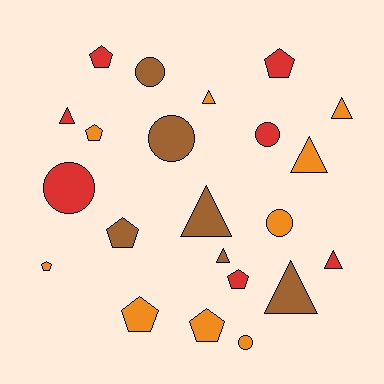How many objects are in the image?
There are 22 objects.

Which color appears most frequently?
Orange, with 9 objects.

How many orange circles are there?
There are 2 orange circles.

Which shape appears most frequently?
Triangle, with 8 objects.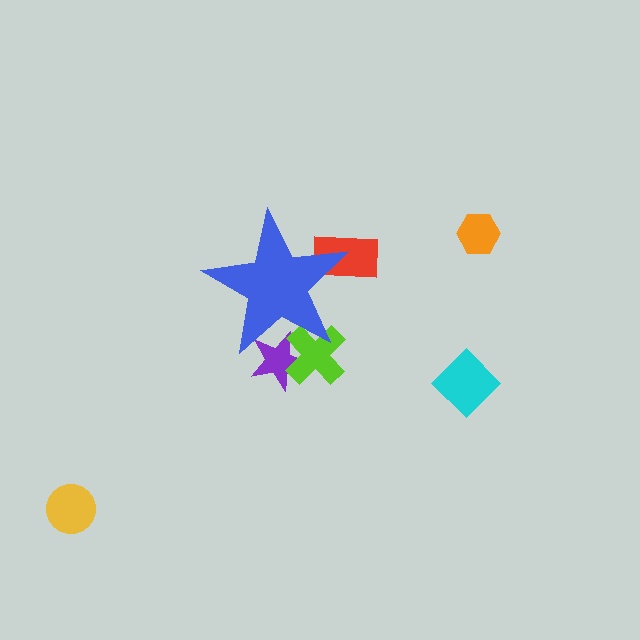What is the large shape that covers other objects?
A blue star.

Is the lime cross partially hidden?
Yes, the lime cross is partially hidden behind the blue star.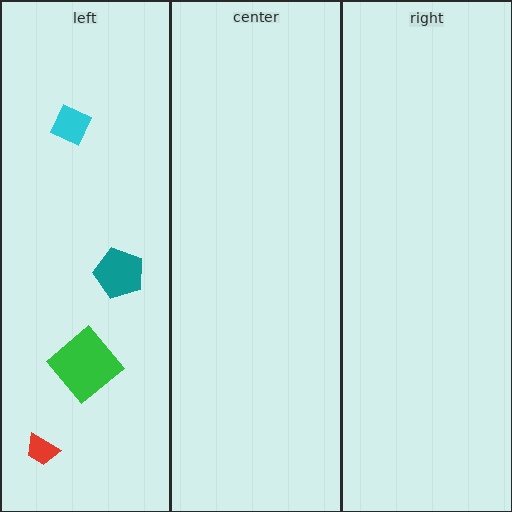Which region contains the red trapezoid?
The left region.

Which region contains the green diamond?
The left region.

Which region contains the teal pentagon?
The left region.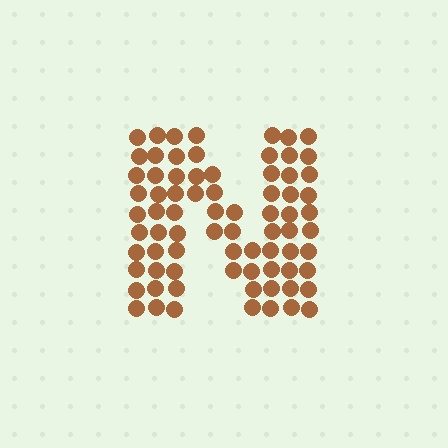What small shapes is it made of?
It is made of small circles.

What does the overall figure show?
The overall figure shows the letter N.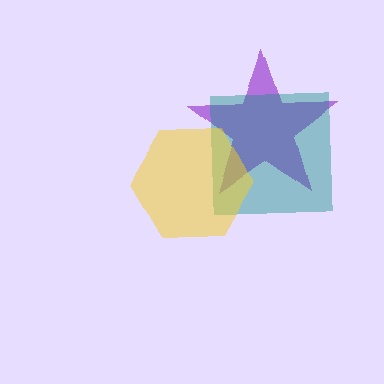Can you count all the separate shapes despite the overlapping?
Yes, there are 3 separate shapes.